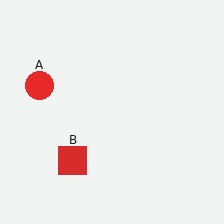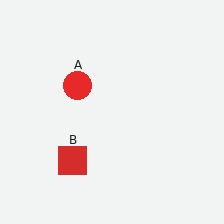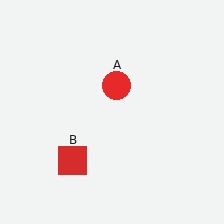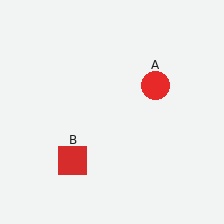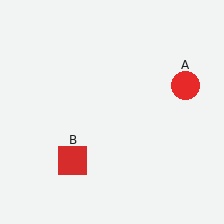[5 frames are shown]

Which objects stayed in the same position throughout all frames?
Red square (object B) remained stationary.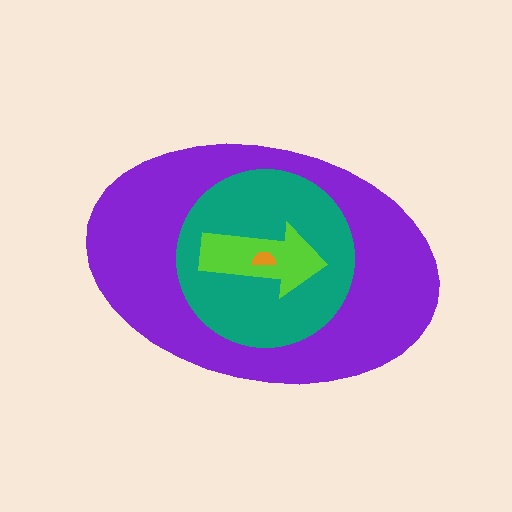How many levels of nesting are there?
4.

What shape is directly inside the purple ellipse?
The teal circle.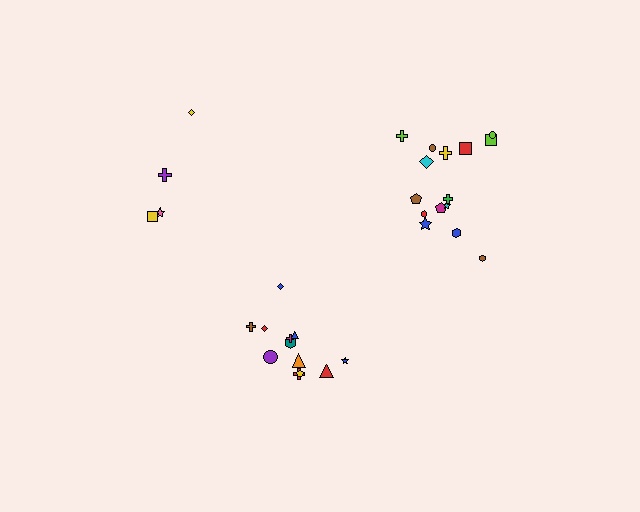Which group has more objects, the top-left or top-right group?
The top-right group.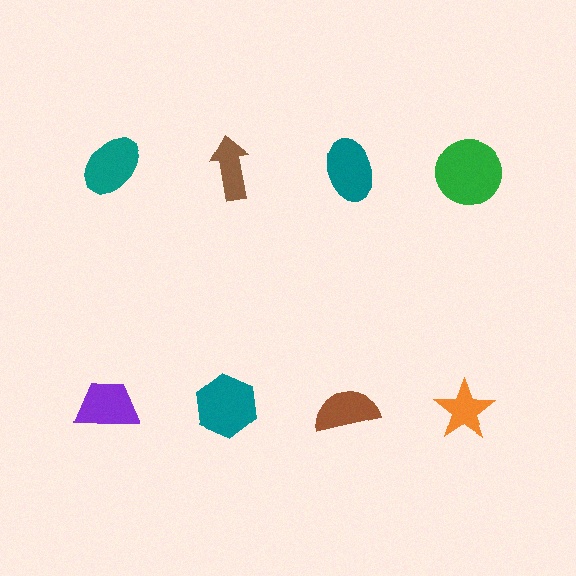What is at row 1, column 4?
A green circle.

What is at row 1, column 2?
A brown arrow.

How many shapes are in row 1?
4 shapes.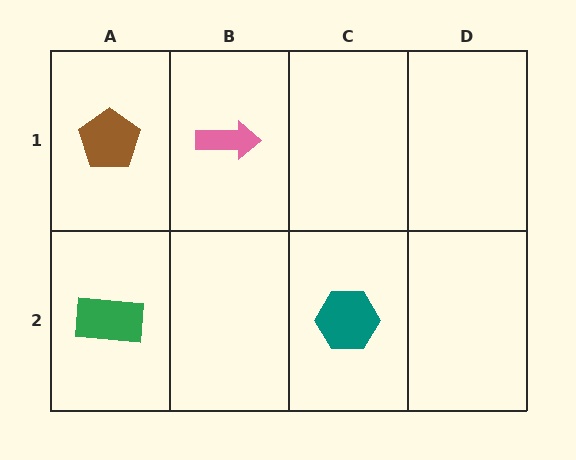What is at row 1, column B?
A pink arrow.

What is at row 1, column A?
A brown pentagon.